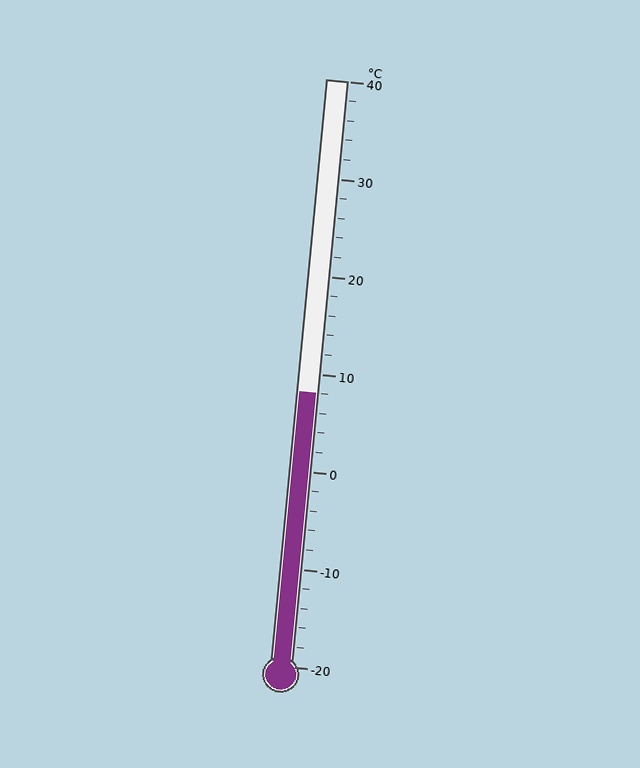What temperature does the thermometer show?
The thermometer shows approximately 8°C.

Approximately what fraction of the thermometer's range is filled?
The thermometer is filled to approximately 45% of its range.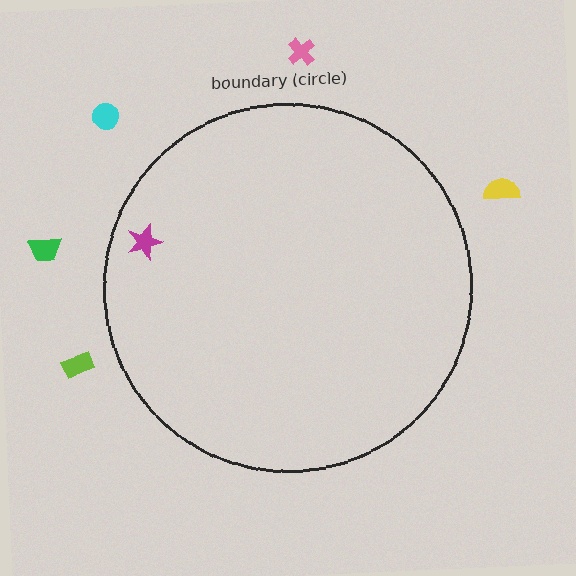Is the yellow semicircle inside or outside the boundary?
Outside.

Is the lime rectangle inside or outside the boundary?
Outside.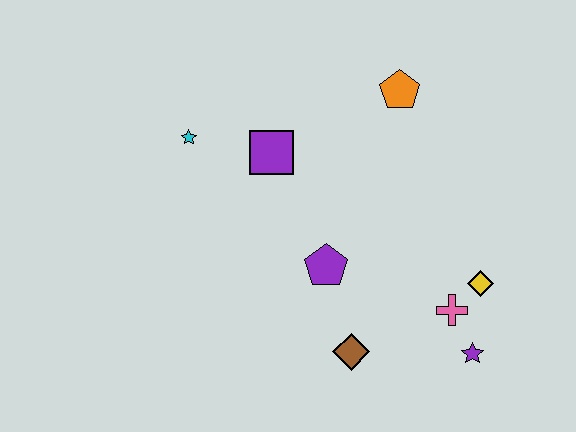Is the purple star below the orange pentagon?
Yes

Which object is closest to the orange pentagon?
The purple square is closest to the orange pentagon.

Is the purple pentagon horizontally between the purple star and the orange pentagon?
No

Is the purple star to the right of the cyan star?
Yes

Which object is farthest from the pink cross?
The cyan star is farthest from the pink cross.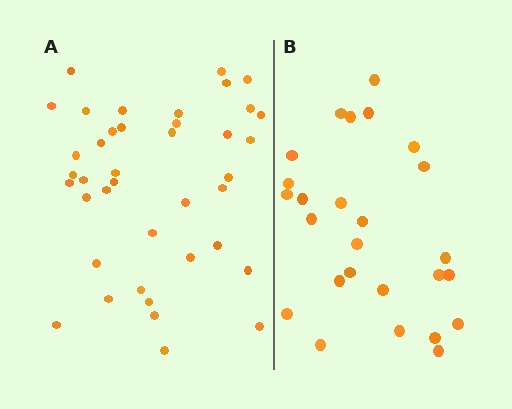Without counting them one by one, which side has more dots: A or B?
Region A (the left region) has more dots.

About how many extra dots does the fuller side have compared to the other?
Region A has approximately 15 more dots than region B.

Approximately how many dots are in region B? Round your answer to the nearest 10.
About 30 dots. (The exact count is 26, which rounds to 30.)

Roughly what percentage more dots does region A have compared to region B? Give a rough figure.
About 55% more.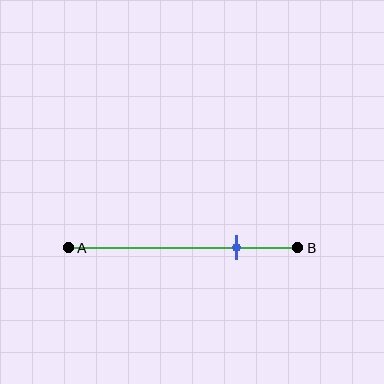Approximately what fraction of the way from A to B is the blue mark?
The blue mark is approximately 75% of the way from A to B.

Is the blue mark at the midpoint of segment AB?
No, the mark is at about 75% from A, not at the 50% midpoint.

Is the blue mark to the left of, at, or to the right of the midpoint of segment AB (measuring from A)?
The blue mark is to the right of the midpoint of segment AB.